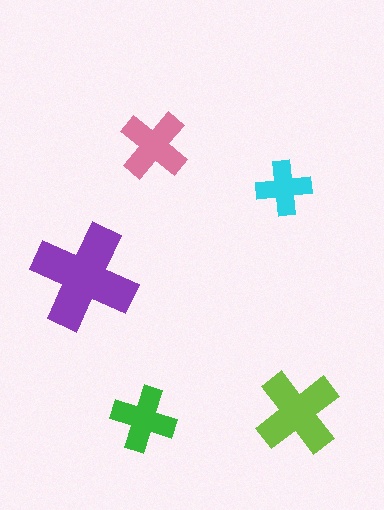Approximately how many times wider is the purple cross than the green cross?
About 1.5 times wider.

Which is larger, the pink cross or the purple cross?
The purple one.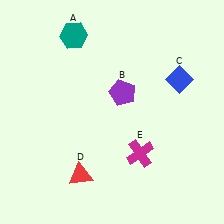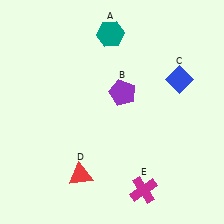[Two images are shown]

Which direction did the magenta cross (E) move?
The magenta cross (E) moved down.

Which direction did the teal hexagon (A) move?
The teal hexagon (A) moved right.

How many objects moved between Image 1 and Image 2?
2 objects moved between the two images.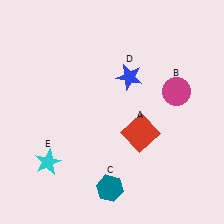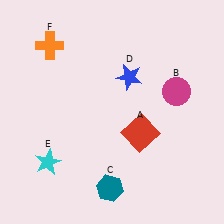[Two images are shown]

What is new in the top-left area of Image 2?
An orange cross (F) was added in the top-left area of Image 2.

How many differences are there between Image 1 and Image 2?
There is 1 difference between the two images.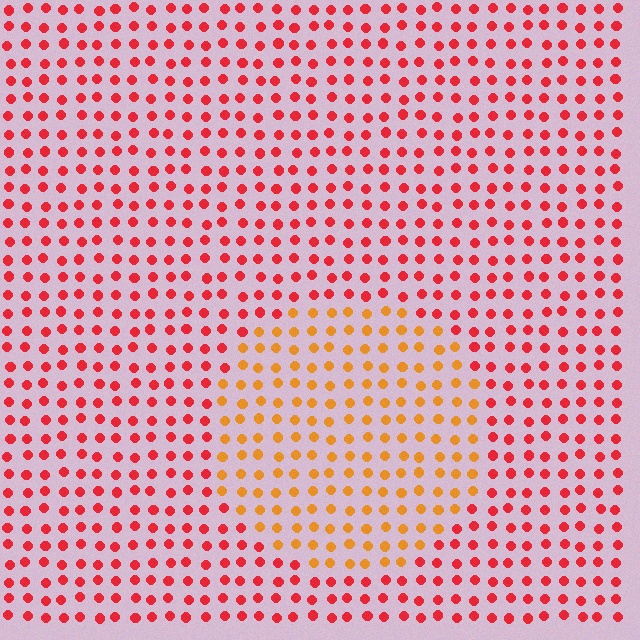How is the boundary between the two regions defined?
The boundary is defined purely by a slight shift in hue (about 38 degrees). Spacing, size, and orientation are identical on both sides.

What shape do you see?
I see a circle.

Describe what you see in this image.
The image is filled with small red elements in a uniform arrangement. A circle-shaped region is visible where the elements are tinted to a slightly different hue, forming a subtle color boundary.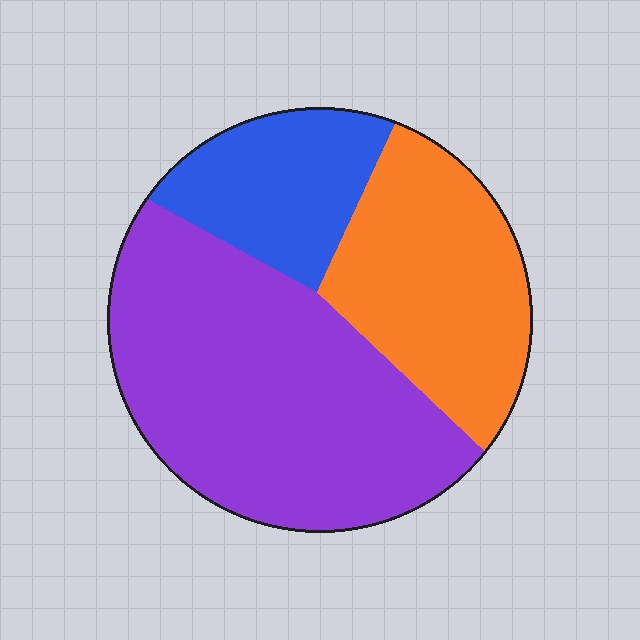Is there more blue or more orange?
Orange.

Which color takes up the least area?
Blue, at roughly 20%.